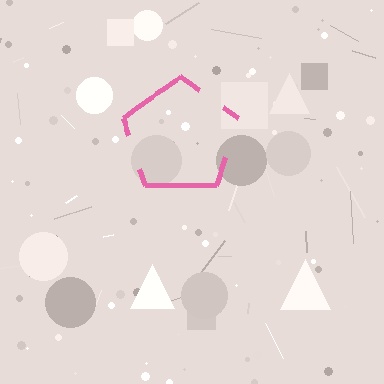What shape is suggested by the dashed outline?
The dashed outline suggests a pentagon.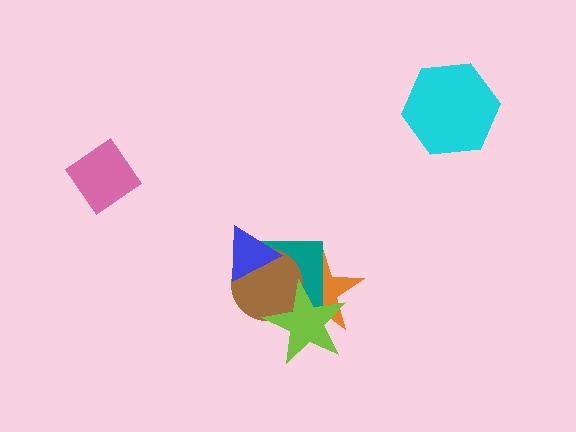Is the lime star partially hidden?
No, no other shape covers it.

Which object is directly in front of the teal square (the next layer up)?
The brown circle is directly in front of the teal square.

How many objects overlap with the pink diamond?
0 objects overlap with the pink diamond.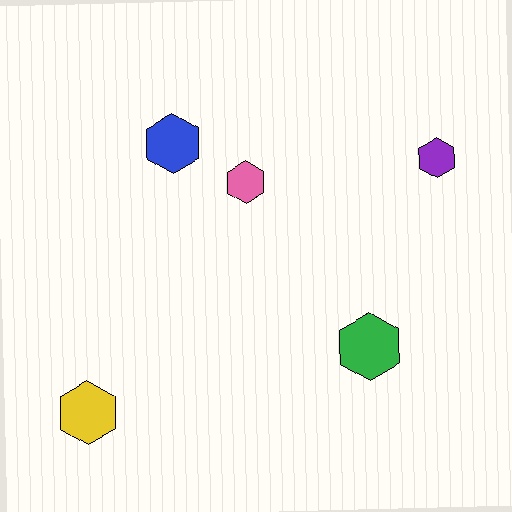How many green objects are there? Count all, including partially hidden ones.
There is 1 green object.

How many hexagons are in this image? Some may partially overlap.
There are 5 hexagons.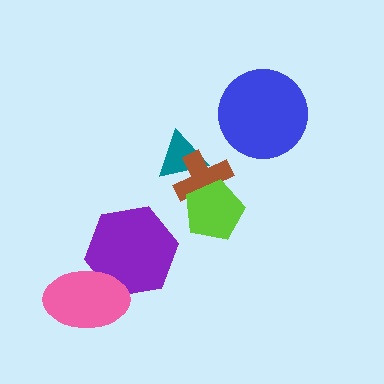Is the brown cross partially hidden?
Yes, it is partially covered by another shape.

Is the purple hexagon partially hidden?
Yes, it is partially covered by another shape.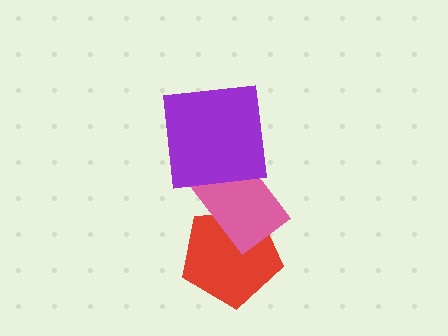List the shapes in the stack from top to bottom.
From top to bottom: the purple square, the pink rectangle, the red pentagon.